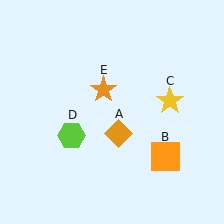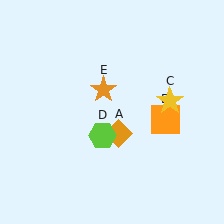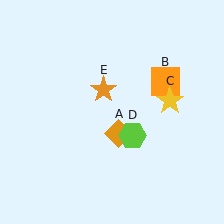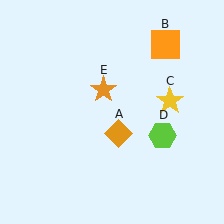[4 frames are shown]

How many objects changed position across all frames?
2 objects changed position: orange square (object B), lime hexagon (object D).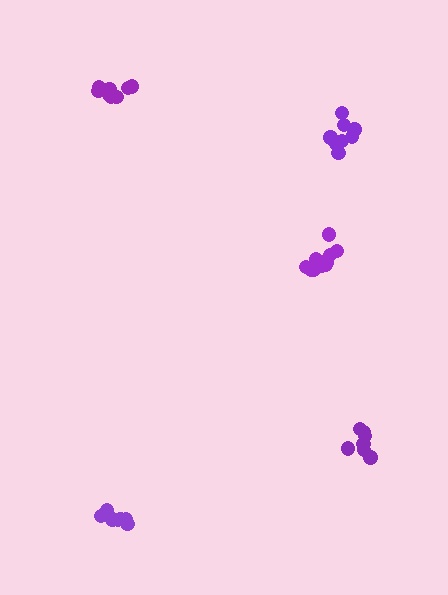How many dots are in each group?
Group 1: 8 dots, Group 2: 12 dots, Group 3: 8 dots, Group 4: 8 dots, Group 5: 7 dots (43 total).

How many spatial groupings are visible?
There are 5 spatial groupings.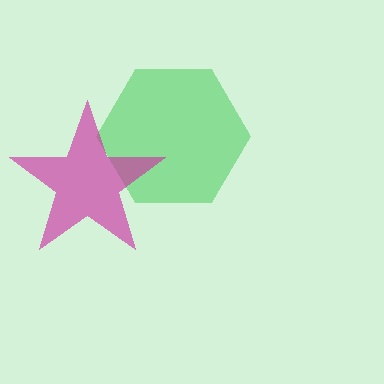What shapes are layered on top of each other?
The layered shapes are: a green hexagon, a magenta star.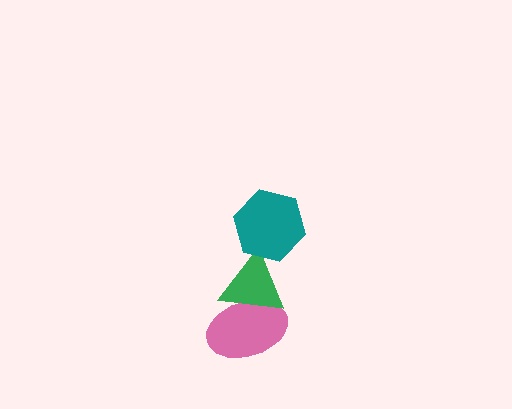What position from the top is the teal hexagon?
The teal hexagon is 1st from the top.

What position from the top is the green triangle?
The green triangle is 2nd from the top.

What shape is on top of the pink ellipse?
The green triangle is on top of the pink ellipse.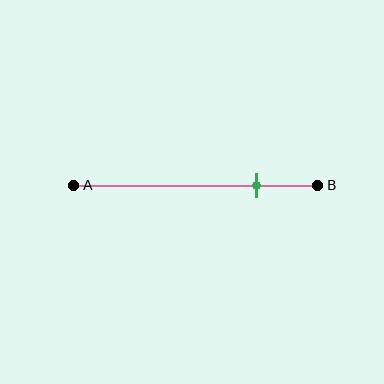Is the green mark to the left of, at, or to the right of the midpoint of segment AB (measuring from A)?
The green mark is to the right of the midpoint of segment AB.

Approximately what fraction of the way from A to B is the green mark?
The green mark is approximately 75% of the way from A to B.